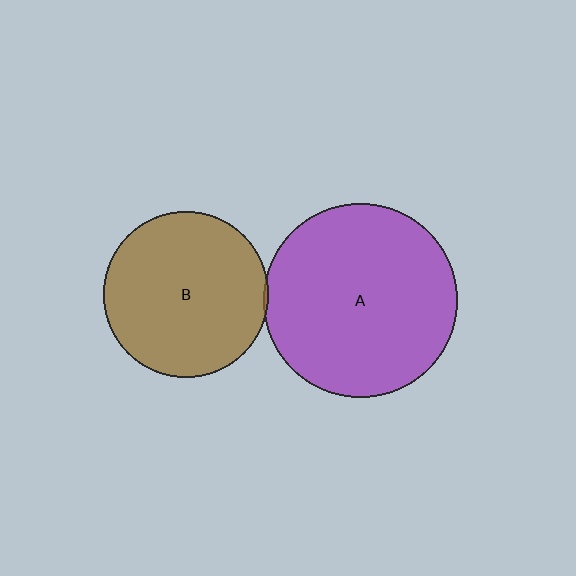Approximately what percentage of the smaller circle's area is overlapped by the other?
Approximately 5%.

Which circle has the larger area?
Circle A (purple).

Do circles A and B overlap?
Yes.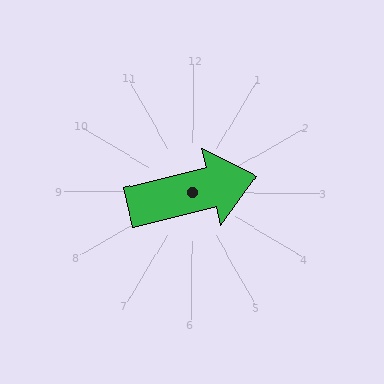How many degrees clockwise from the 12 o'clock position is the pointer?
Approximately 76 degrees.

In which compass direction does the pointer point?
East.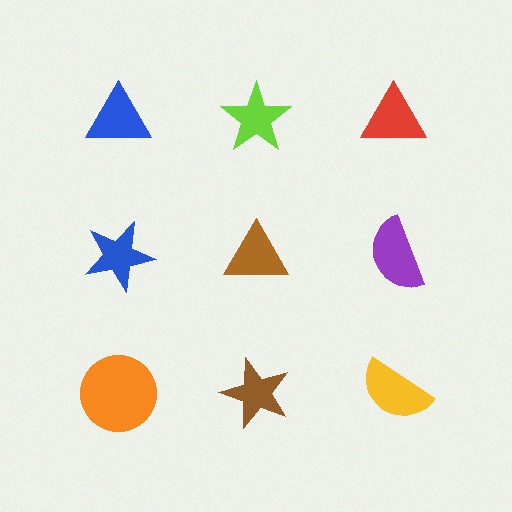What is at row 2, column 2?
A brown triangle.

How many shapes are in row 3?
3 shapes.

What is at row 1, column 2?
A lime star.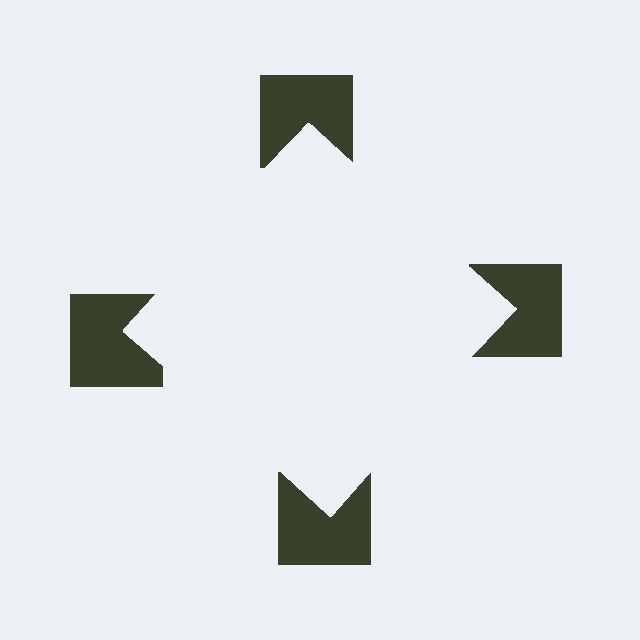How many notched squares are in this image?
There are 4 — one at each vertex of the illusory square.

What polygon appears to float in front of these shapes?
An illusory square — its edges are inferred from the aligned wedge cuts in the notched squares, not physically drawn.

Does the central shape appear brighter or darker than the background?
It typically appears slightly brighter than the background, even though no actual brightness change is drawn.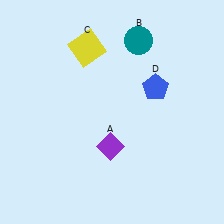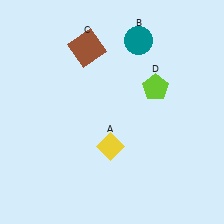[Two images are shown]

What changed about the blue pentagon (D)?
In Image 1, D is blue. In Image 2, it changed to lime.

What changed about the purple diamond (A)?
In Image 1, A is purple. In Image 2, it changed to yellow.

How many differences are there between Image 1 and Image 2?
There are 3 differences between the two images.